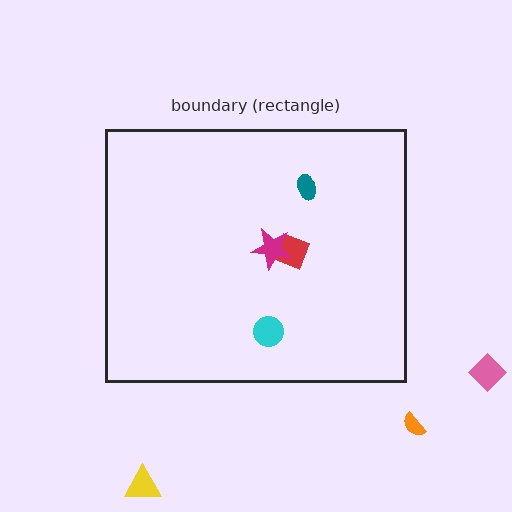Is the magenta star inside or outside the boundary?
Inside.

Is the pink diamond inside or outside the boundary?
Outside.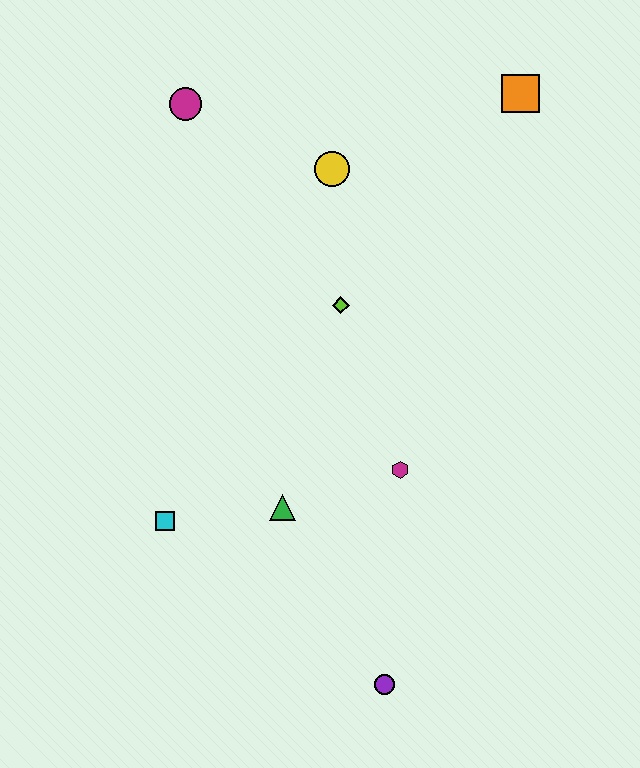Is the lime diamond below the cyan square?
No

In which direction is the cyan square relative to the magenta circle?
The cyan square is below the magenta circle.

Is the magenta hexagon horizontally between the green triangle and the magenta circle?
No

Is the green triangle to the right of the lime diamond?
No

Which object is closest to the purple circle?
The green triangle is closest to the purple circle.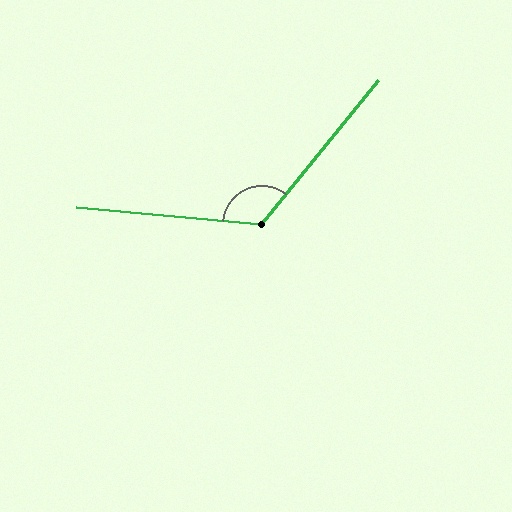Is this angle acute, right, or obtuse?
It is obtuse.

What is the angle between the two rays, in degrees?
Approximately 124 degrees.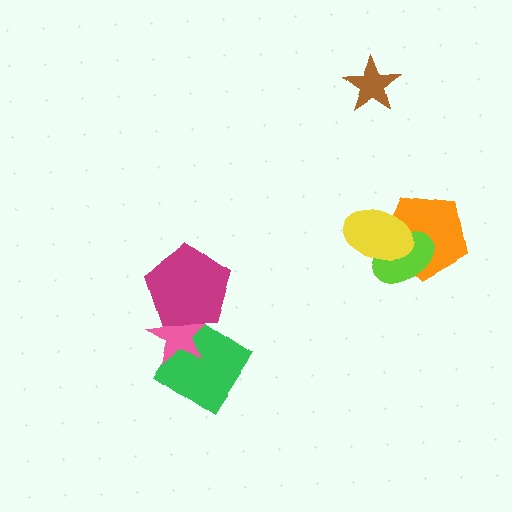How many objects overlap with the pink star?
2 objects overlap with the pink star.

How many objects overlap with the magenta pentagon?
1 object overlaps with the magenta pentagon.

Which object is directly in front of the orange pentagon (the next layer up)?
The lime ellipse is directly in front of the orange pentagon.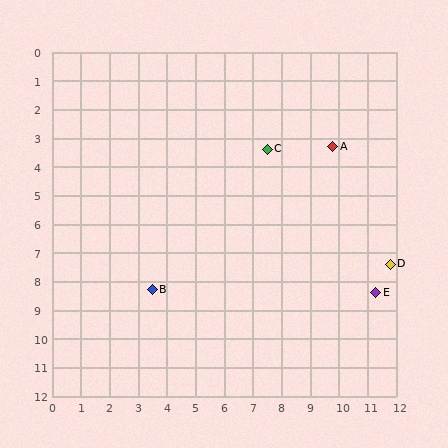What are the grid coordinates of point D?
Point D is at approximately (11.8, 7.4).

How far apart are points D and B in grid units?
Points D and B are about 8.3 grid units apart.